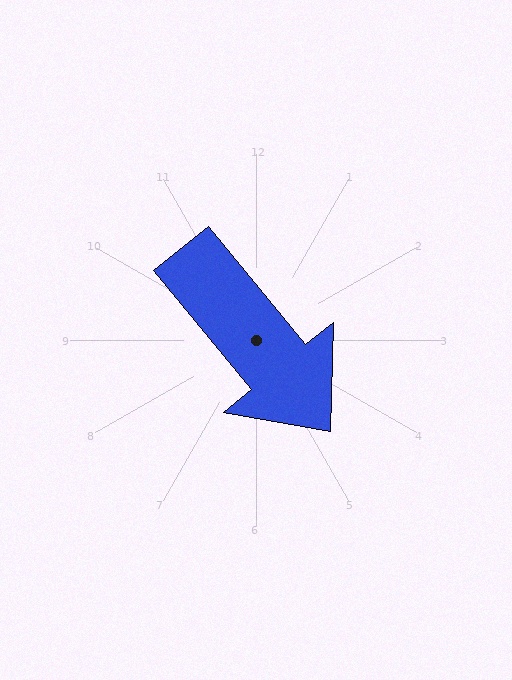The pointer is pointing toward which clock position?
Roughly 5 o'clock.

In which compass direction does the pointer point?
Southeast.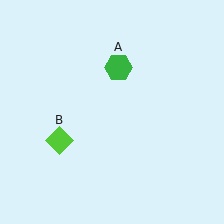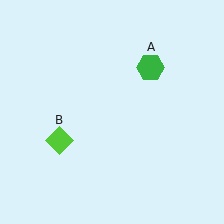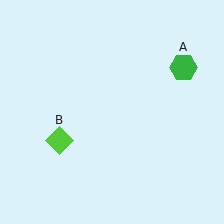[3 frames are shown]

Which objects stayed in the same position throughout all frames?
Lime diamond (object B) remained stationary.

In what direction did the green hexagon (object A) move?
The green hexagon (object A) moved right.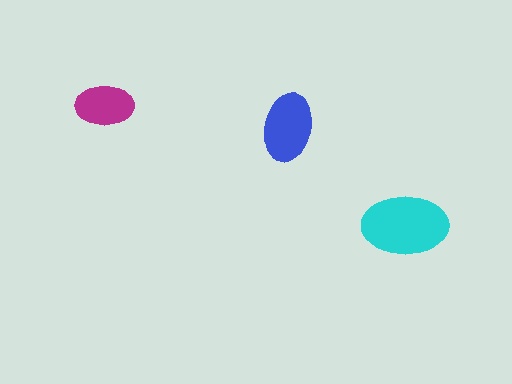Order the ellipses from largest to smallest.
the cyan one, the blue one, the magenta one.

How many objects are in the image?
There are 3 objects in the image.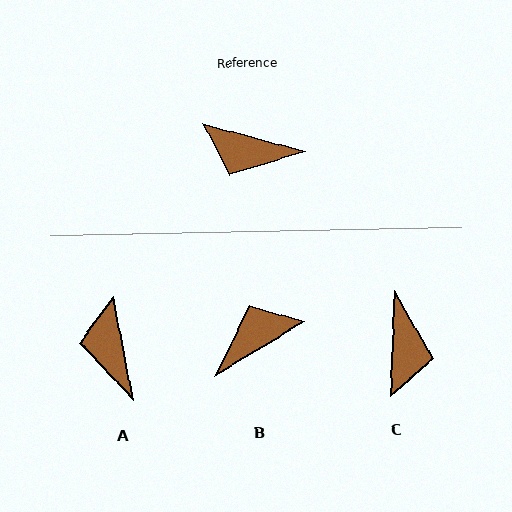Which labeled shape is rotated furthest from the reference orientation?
B, about 134 degrees away.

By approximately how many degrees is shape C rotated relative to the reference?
Approximately 103 degrees counter-clockwise.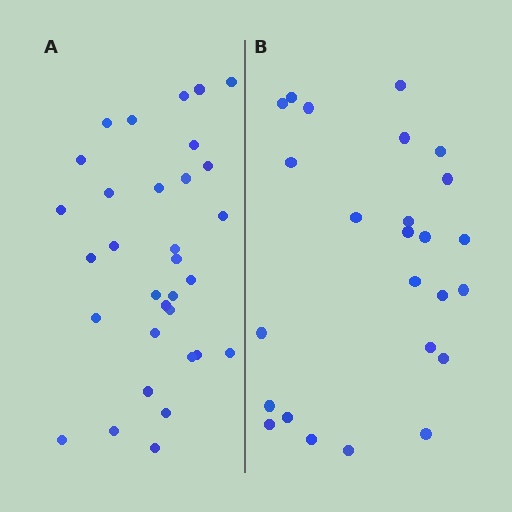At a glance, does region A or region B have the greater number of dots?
Region A (the left region) has more dots.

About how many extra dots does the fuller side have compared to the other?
Region A has roughly 8 or so more dots than region B.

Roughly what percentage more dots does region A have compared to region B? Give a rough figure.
About 30% more.